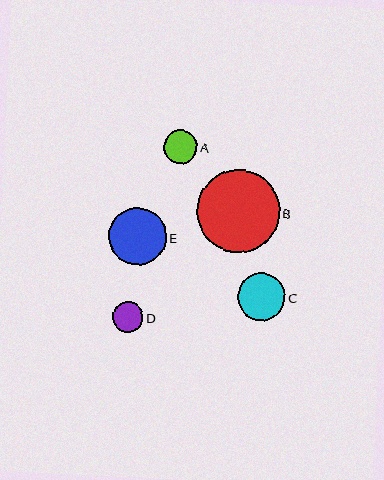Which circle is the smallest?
Circle D is the smallest with a size of approximately 30 pixels.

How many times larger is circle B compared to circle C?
Circle B is approximately 1.8 times the size of circle C.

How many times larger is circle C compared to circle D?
Circle C is approximately 1.6 times the size of circle D.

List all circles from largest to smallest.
From largest to smallest: B, E, C, A, D.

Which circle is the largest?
Circle B is the largest with a size of approximately 83 pixels.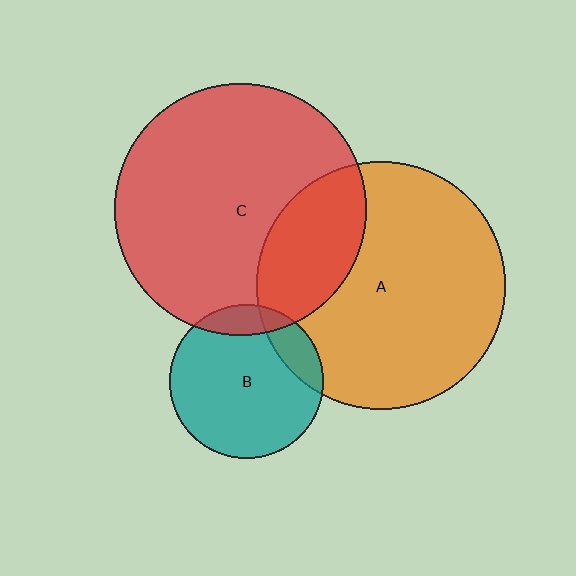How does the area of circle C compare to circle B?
Approximately 2.7 times.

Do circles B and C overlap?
Yes.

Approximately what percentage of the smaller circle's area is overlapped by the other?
Approximately 10%.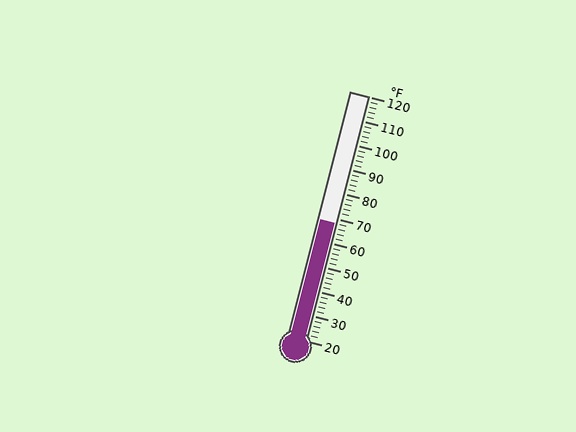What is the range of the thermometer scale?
The thermometer scale ranges from 20°F to 120°F.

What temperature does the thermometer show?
The thermometer shows approximately 68°F.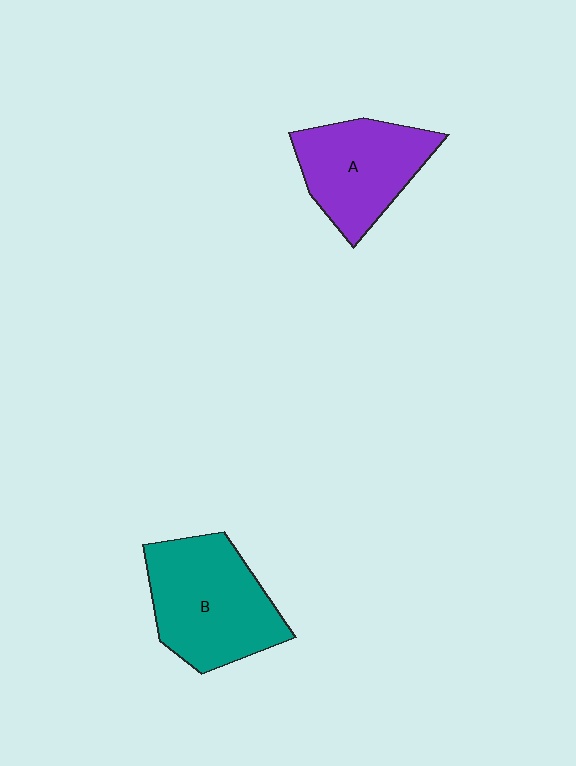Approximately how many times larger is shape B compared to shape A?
Approximately 1.2 times.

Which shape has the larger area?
Shape B (teal).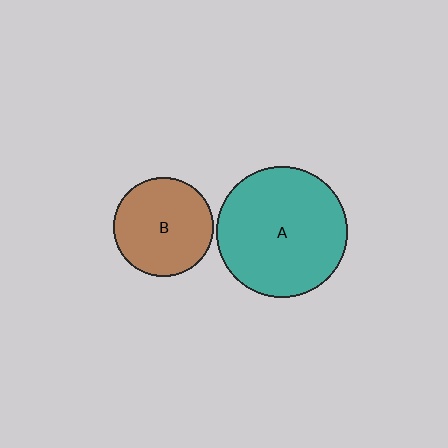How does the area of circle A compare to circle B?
Approximately 1.7 times.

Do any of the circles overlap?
No, none of the circles overlap.